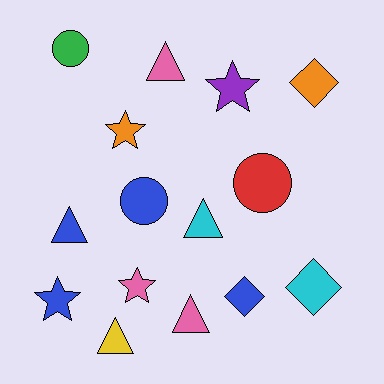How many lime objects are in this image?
There are no lime objects.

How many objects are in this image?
There are 15 objects.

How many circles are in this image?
There are 3 circles.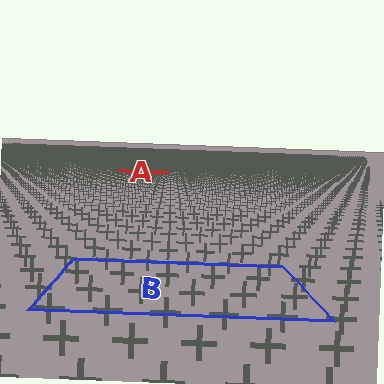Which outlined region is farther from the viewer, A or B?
Region A is farther from the viewer — the texture elements inside it appear smaller and more densely packed.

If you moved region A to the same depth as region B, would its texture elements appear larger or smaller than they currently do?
They would appear larger. At a closer depth, the same texture elements are projected at a bigger on-screen size.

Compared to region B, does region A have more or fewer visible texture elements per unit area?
Region A has more texture elements per unit area — they are packed more densely because it is farther away.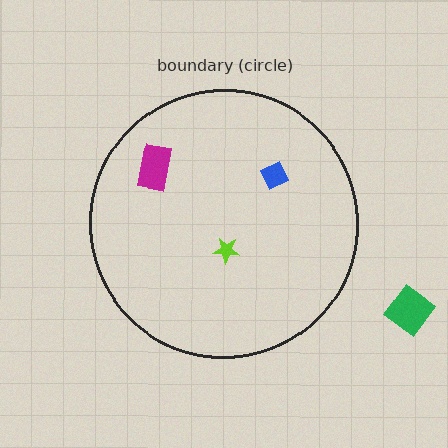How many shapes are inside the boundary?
3 inside, 1 outside.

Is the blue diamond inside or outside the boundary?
Inside.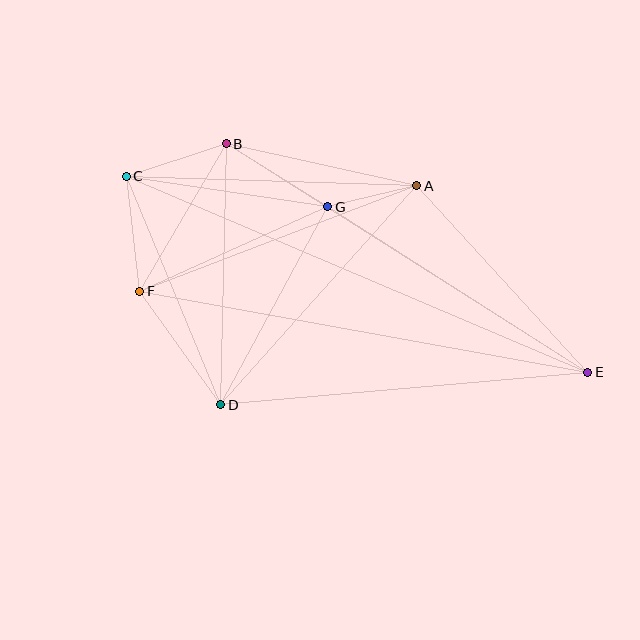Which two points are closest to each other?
Points A and G are closest to each other.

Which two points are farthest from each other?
Points C and E are farthest from each other.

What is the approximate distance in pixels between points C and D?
The distance between C and D is approximately 248 pixels.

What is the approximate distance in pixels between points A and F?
The distance between A and F is approximately 296 pixels.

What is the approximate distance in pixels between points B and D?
The distance between B and D is approximately 261 pixels.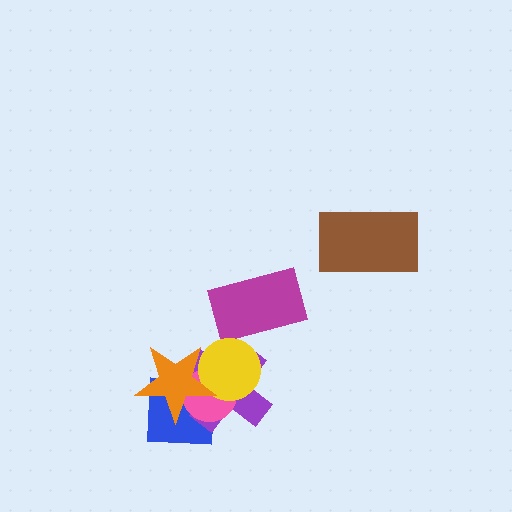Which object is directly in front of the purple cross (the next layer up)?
The pink circle is directly in front of the purple cross.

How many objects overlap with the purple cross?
4 objects overlap with the purple cross.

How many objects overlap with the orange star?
4 objects overlap with the orange star.